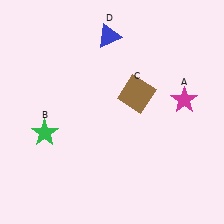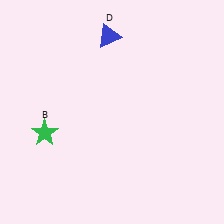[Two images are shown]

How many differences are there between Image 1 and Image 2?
There are 2 differences between the two images.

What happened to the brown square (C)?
The brown square (C) was removed in Image 2. It was in the top-right area of Image 1.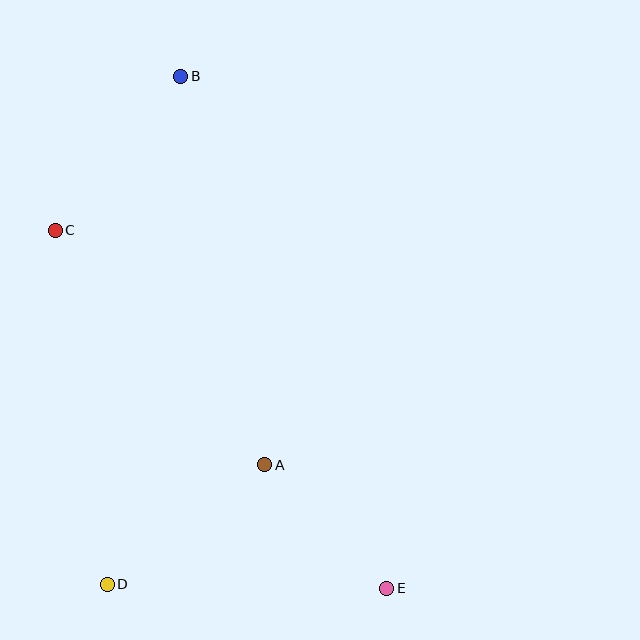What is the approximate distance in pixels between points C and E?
The distance between C and E is approximately 488 pixels.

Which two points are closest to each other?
Points A and E are closest to each other.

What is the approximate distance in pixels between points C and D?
The distance between C and D is approximately 358 pixels.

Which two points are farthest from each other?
Points B and E are farthest from each other.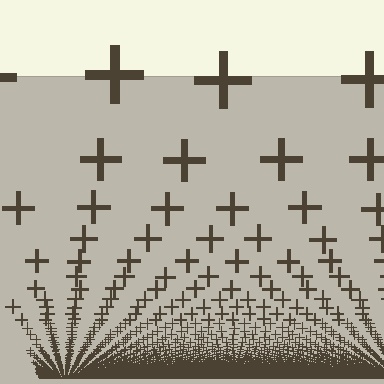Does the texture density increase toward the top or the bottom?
Density increases toward the bottom.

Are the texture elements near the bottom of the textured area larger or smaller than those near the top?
Smaller. The gradient is inverted — elements near the bottom are smaller and denser.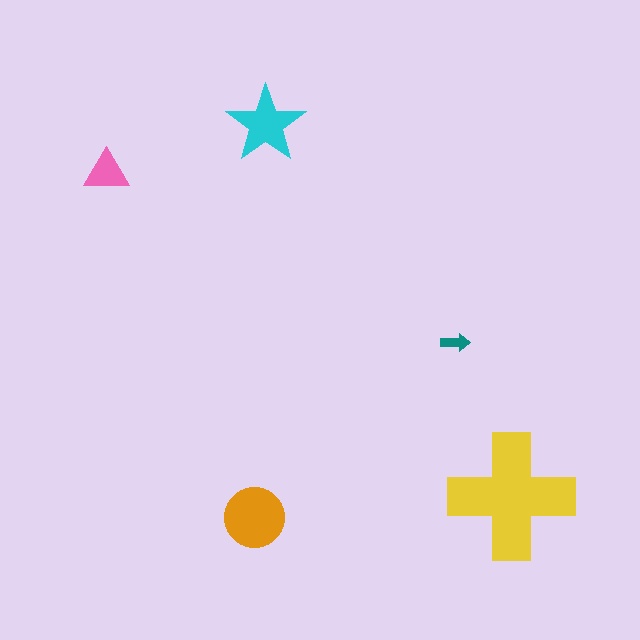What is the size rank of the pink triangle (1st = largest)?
4th.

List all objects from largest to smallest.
The yellow cross, the orange circle, the cyan star, the pink triangle, the teal arrow.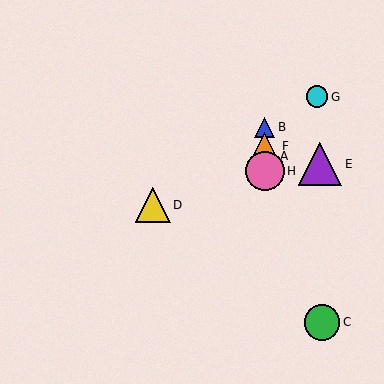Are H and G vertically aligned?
No, H is at x≈265 and G is at x≈317.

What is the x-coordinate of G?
Object G is at x≈317.